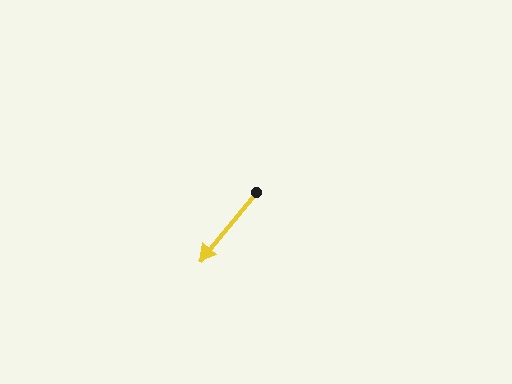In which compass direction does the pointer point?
Southwest.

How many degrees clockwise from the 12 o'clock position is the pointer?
Approximately 219 degrees.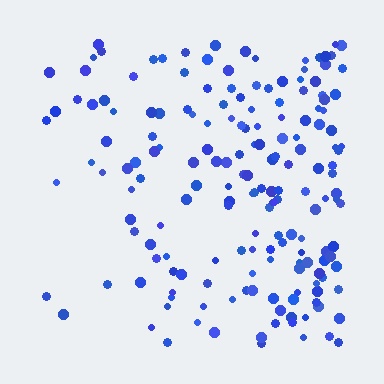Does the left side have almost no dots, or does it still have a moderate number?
Still a moderate number, just noticeably fewer than the right.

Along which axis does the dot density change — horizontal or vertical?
Horizontal.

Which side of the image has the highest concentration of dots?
The right.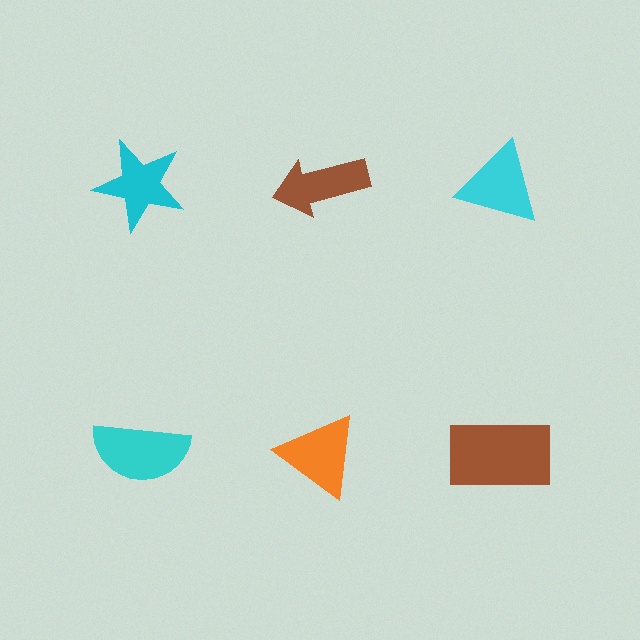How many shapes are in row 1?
3 shapes.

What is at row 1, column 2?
A brown arrow.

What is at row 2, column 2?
An orange triangle.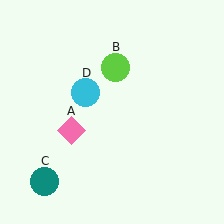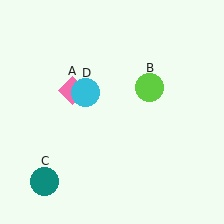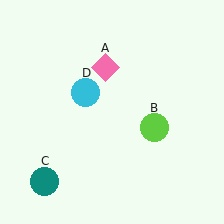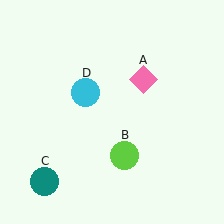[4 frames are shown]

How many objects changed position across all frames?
2 objects changed position: pink diamond (object A), lime circle (object B).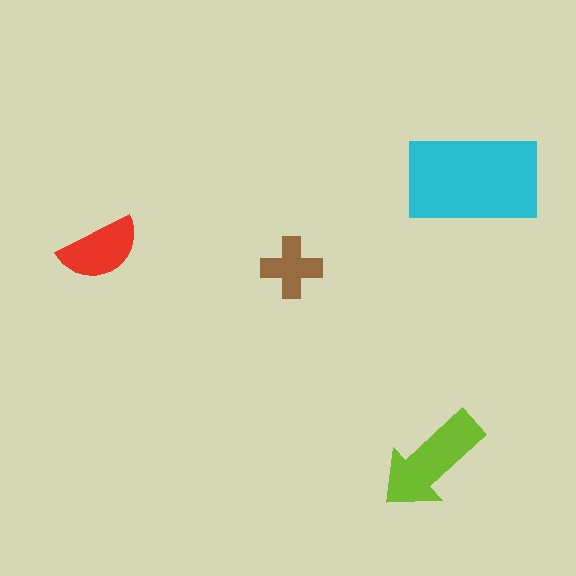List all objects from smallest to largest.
The brown cross, the red semicircle, the lime arrow, the cyan rectangle.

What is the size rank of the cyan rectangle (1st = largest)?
1st.